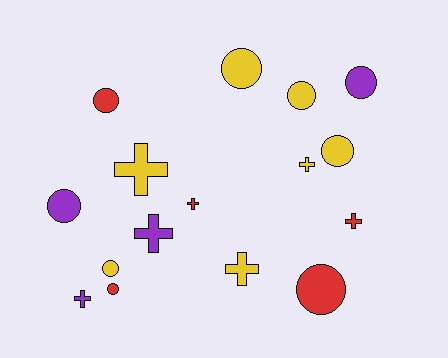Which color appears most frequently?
Yellow, with 7 objects.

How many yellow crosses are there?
There are 3 yellow crosses.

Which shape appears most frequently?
Circle, with 9 objects.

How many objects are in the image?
There are 16 objects.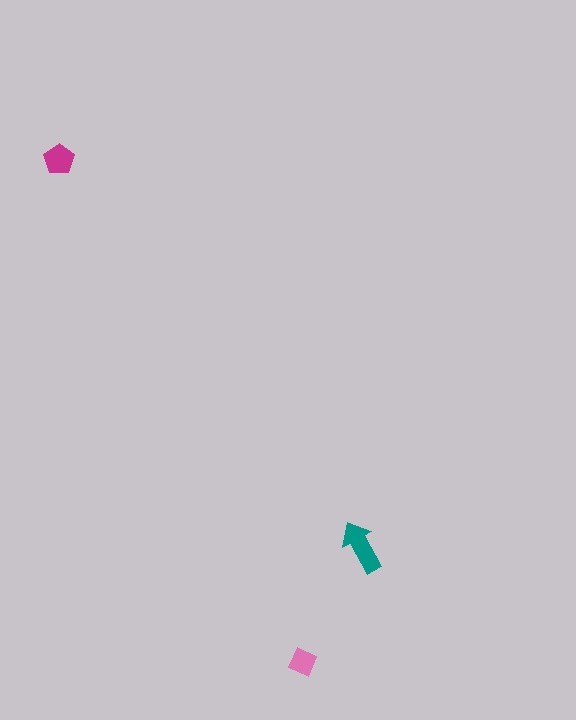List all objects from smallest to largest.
The pink diamond, the magenta pentagon, the teal arrow.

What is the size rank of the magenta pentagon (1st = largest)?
2nd.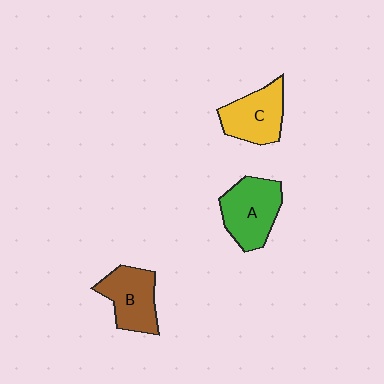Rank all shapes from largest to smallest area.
From largest to smallest: A (green), B (brown), C (yellow).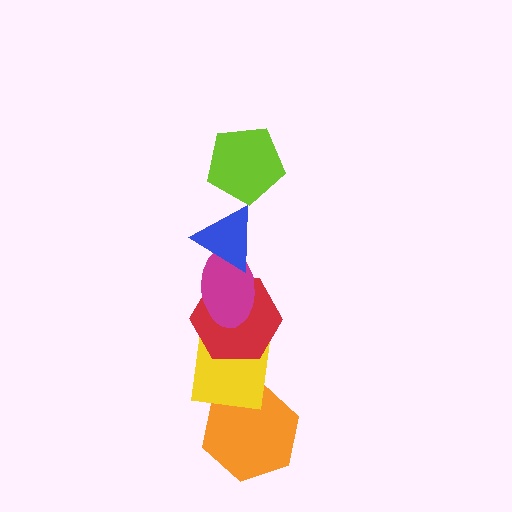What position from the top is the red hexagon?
The red hexagon is 4th from the top.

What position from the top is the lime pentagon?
The lime pentagon is 1st from the top.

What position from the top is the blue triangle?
The blue triangle is 2nd from the top.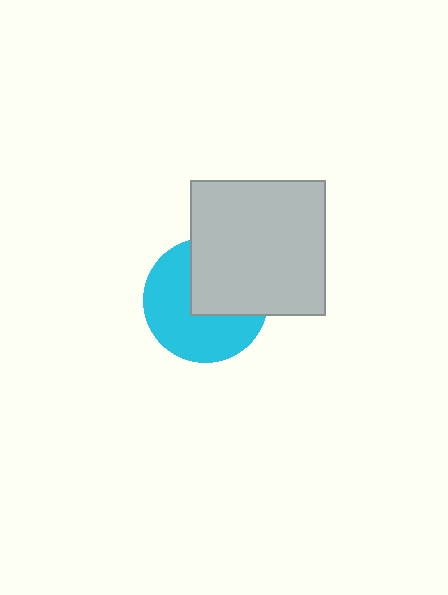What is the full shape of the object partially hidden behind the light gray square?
The partially hidden object is a cyan circle.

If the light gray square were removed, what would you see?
You would see the complete cyan circle.